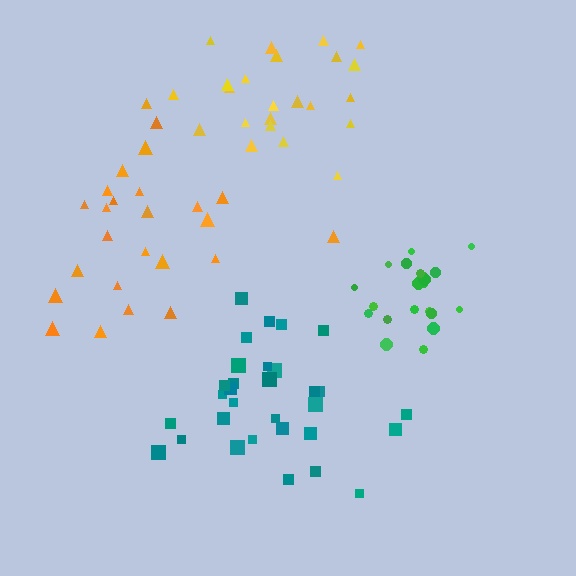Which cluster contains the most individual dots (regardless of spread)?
Teal (31).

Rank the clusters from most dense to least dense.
green, teal, yellow, orange.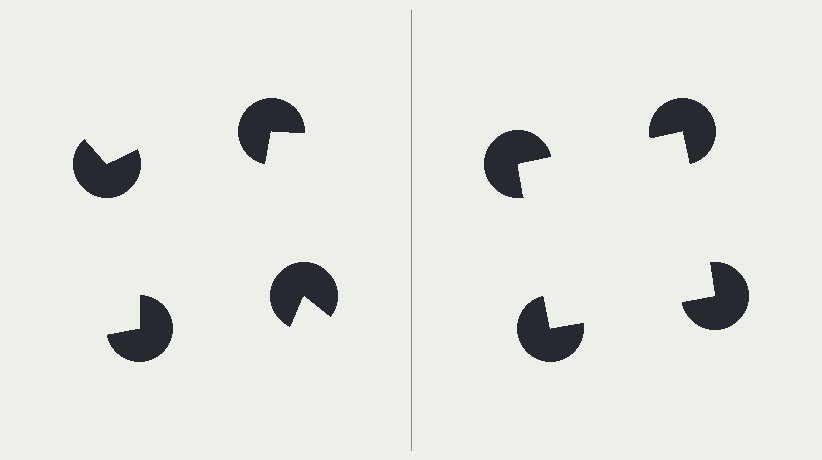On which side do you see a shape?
An illusory square appears on the right side. On the left side the wedge cuts are rotated, so no coherent shape forms.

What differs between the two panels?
The pac-man discs are positioned identically on both sides; only the wedge orientations differ. On the right they align to a square; on the left they are misaligned.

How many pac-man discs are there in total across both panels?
8 — 4 on each side.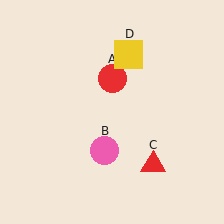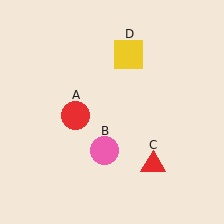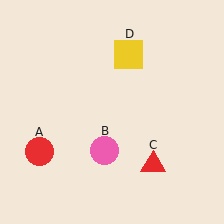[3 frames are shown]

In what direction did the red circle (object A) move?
The red circle (object A) moved down and to the left.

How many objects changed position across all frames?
1 object changed position: red circle (object A).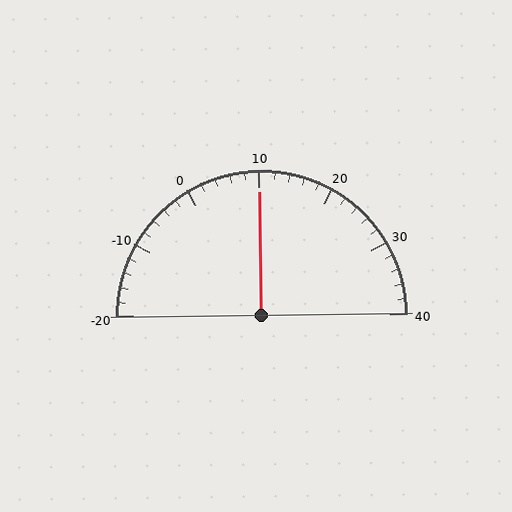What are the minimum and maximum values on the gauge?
The gauge ranges from -20 to 40.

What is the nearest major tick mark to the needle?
The nearest major tick mark is 10.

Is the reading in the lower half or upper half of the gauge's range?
The reading is in the upper half of the range (-20 to 40).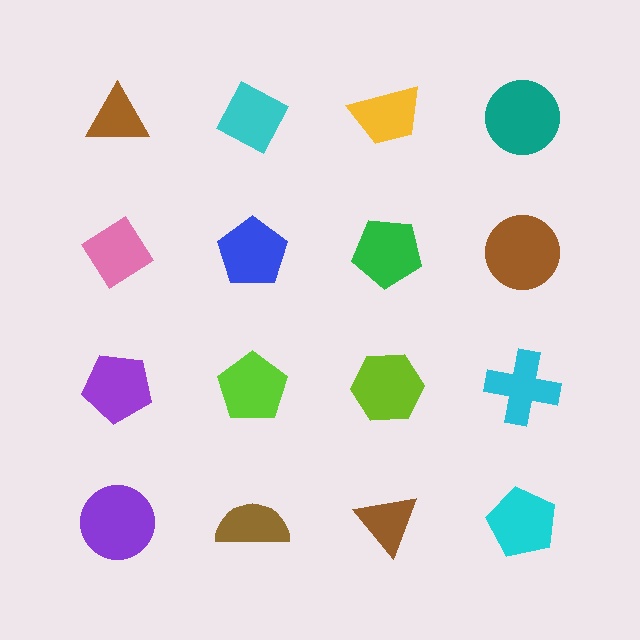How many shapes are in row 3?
4 shapes.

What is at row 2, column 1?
A pink diamond.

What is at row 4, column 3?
A brown triangle.